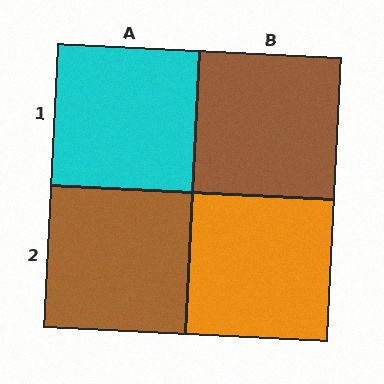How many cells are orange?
1 cell is orange.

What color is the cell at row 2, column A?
Brown.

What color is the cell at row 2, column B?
Orange.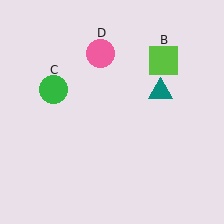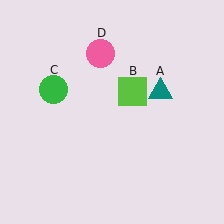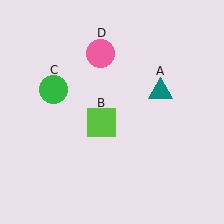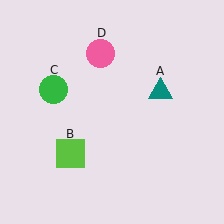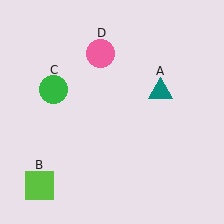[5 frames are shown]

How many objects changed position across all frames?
1 object changed position: lime square (object B).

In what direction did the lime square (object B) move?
The lime square (object B) moved down and to the left.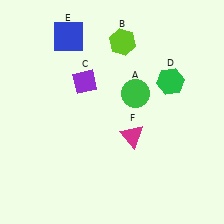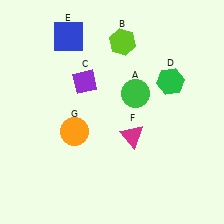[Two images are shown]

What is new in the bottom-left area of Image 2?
An orange circle (G) was added in the bottom-left area of Image 2.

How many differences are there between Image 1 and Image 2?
There is 1 difference between the two images.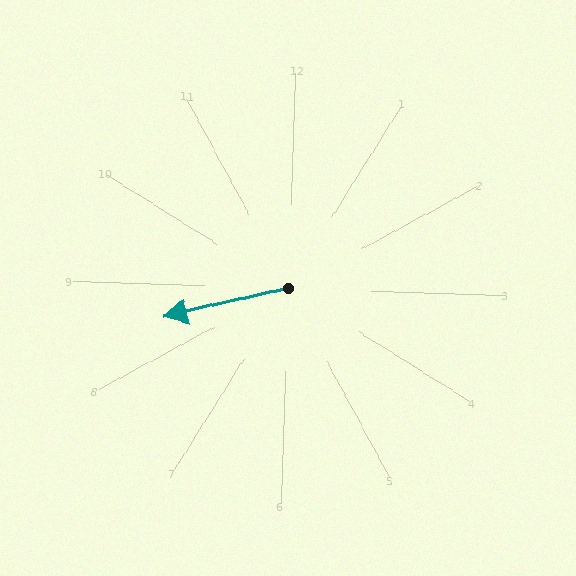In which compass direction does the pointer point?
West.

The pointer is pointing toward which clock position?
Roughly 9 o'clock.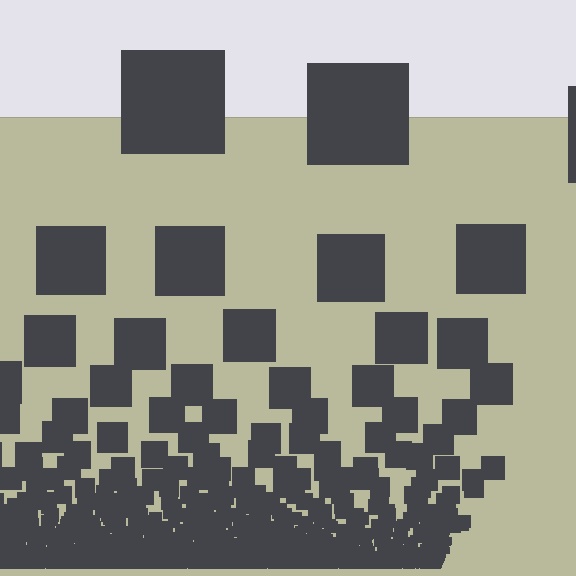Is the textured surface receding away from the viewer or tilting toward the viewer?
The surface appears to tilt toward the viewer. Texture elements get larger and sparser toward the top.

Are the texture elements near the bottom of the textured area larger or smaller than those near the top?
Smaller. The gradient is inverted — elements near the bottom are smaller and denser.